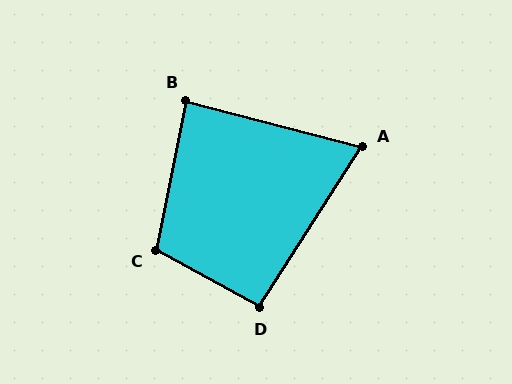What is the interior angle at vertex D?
Approximately 94 degrees (approximately right).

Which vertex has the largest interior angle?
C, at approximately 108 degrees.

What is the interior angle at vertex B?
Approximately 86 degrees (approximately right).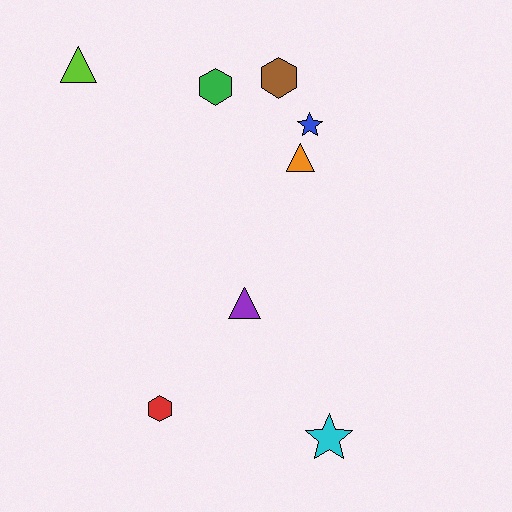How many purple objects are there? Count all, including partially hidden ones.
There is 1 purple object.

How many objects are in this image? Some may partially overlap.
There are 8 objects.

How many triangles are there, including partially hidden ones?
There are 3 triangles.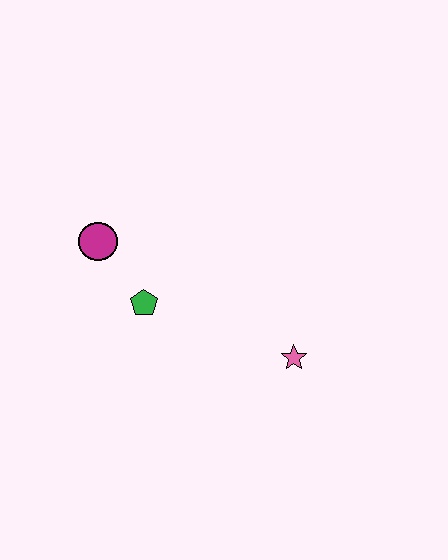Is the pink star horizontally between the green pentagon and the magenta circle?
No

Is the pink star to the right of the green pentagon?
Yes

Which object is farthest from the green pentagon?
The pink star is farthest from the green pentagon.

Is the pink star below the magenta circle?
Yes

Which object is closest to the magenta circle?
The green pentagon is closest to the magenta circle.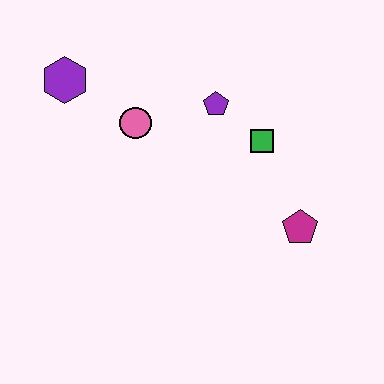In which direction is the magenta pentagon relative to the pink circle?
The magenta pentagon is to the right of the pink circle.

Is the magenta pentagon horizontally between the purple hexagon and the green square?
No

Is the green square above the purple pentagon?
No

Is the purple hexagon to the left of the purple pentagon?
Yes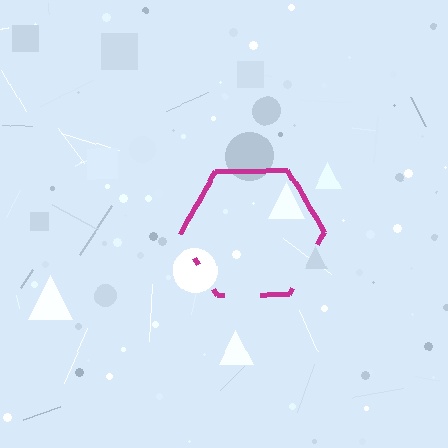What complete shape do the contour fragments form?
The contour fragments form a hexagon.